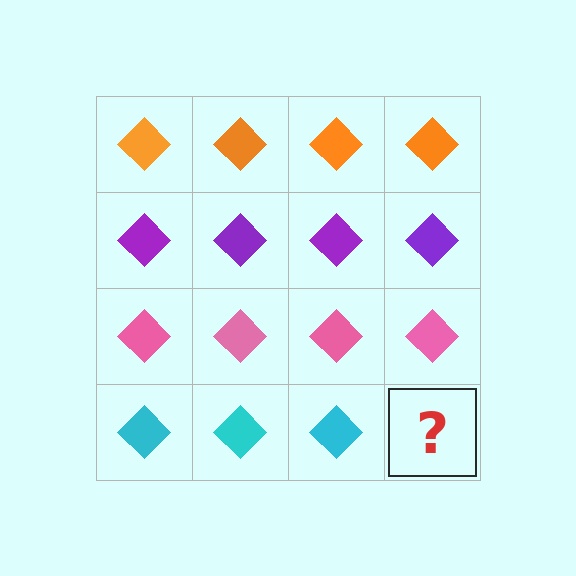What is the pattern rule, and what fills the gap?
The rule is that each row has a consistent color. The gap should be filled with a cyan diamond.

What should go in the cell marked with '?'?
The missing cell should contain a cyan diamond.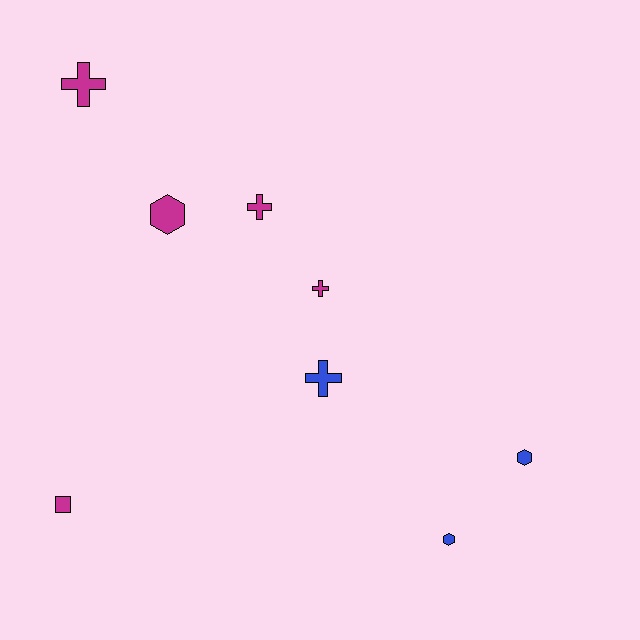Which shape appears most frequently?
Cross, with 4 objects.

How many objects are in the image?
There are 8 objects.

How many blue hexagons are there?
There are 2 blue hexagons.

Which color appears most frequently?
Magenta, with 5 objects.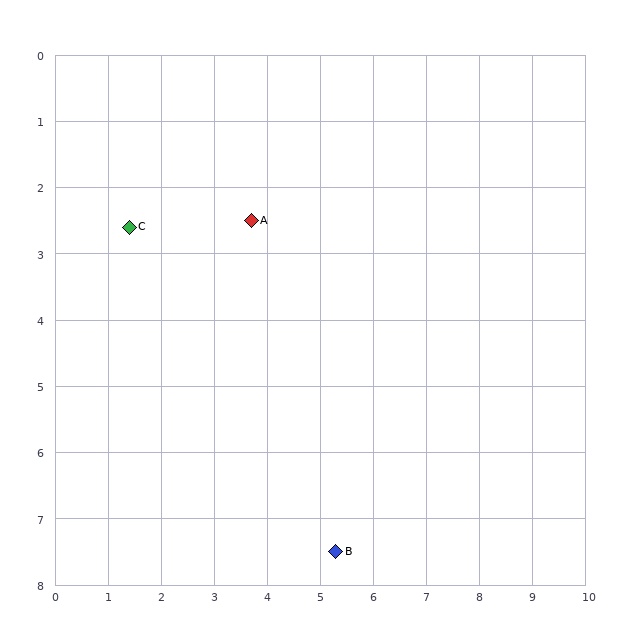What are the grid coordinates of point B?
Point B is at approximately (5.3, 7.5).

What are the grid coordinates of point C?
Point C is at approximately (1.4, 2.6).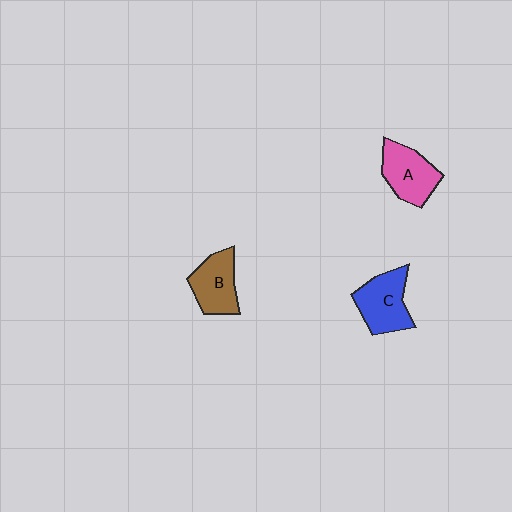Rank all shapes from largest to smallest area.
From largest to smallest: C (blue), A (pink), B (brown).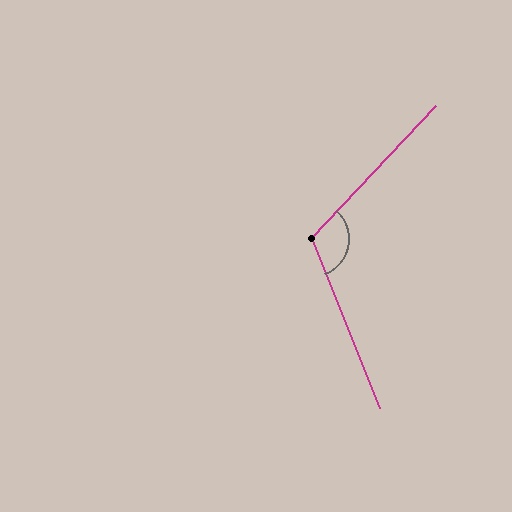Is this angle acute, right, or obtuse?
It is obtuse.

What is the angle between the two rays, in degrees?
Approximately 115 degrees.